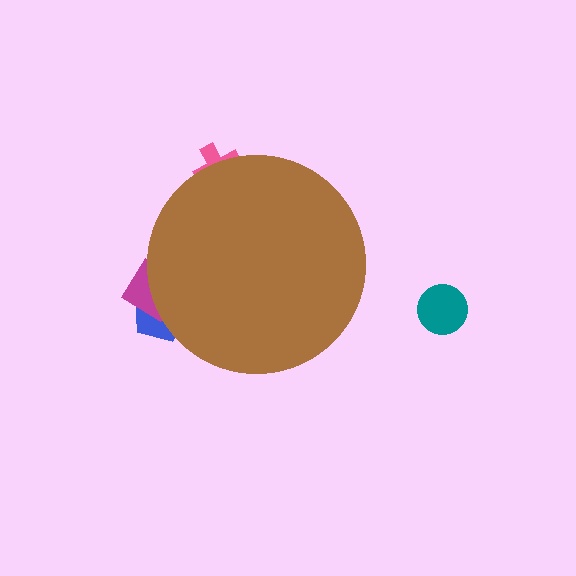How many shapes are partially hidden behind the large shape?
3 shapes are partially hidden.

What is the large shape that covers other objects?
A brown circle.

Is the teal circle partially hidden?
No, the teal circle is fully visible.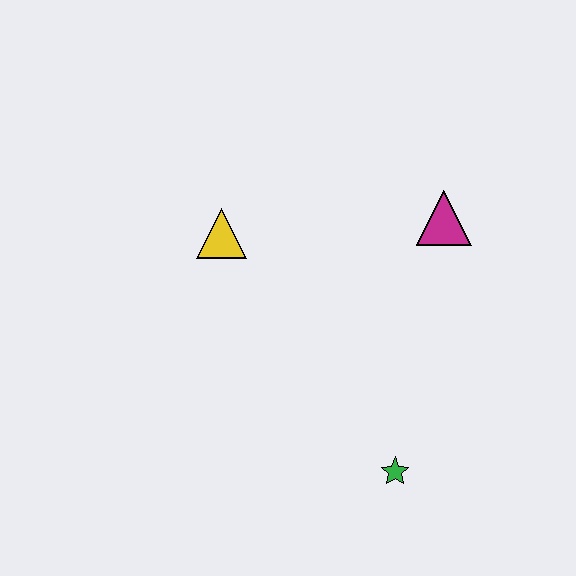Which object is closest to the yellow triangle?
The magenta triangle is closest to the yellow triangle.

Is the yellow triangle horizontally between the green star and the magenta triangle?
No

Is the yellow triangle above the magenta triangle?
No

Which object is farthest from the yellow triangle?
The green star is farthest from the yellow triangle.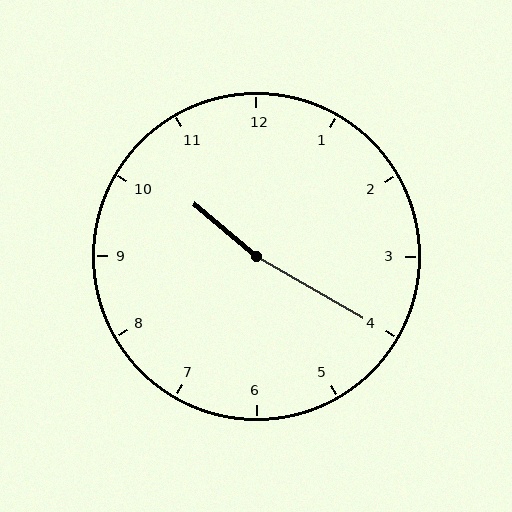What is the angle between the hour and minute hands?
Approximately 170 degrees.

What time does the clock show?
10:20.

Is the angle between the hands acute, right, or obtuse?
It is obtuse.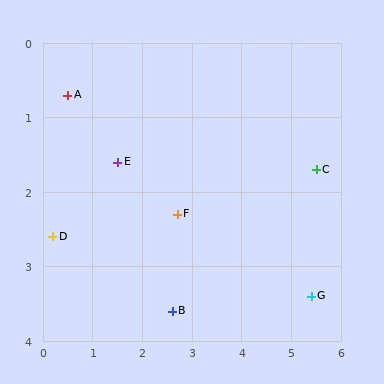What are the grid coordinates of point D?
Point D is at approximately (0.2, 2.6).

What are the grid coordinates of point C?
Point C is at approximately (5.5, 1.7).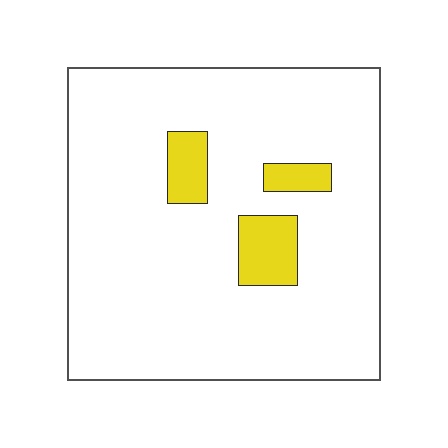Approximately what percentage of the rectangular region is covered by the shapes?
Approximately 10%.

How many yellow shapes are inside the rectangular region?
3.